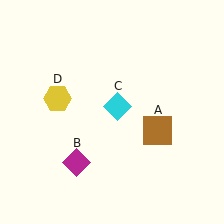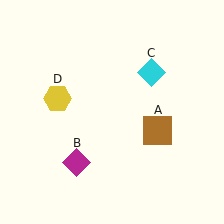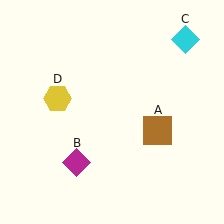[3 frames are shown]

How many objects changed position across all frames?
1 object changed position: cyan diamond (object C).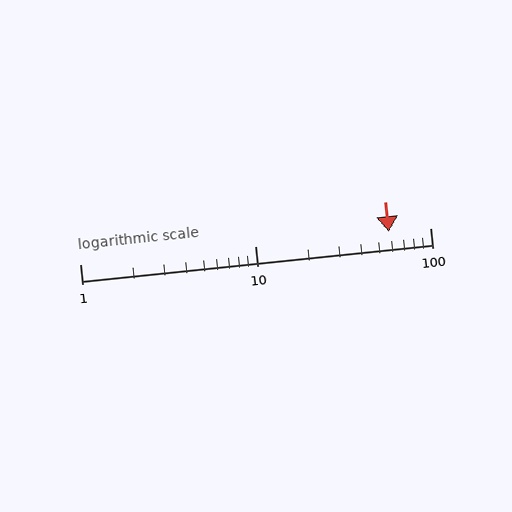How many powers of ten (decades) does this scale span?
The scale spans 2 decades, from 1 to 100.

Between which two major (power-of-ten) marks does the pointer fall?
The pointer is between 10 and 100.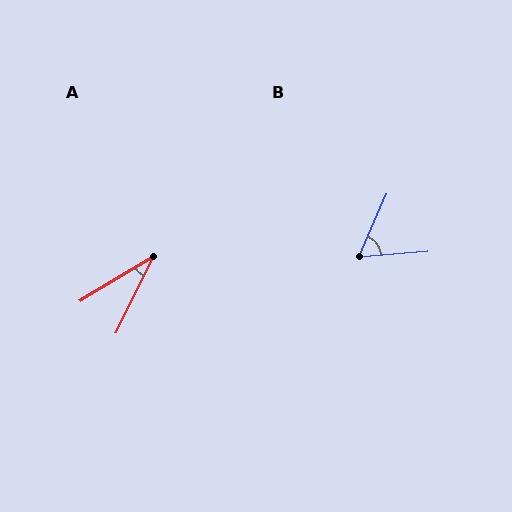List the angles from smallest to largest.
A (33°), B (62°).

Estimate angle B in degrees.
Approximately 62 degrees.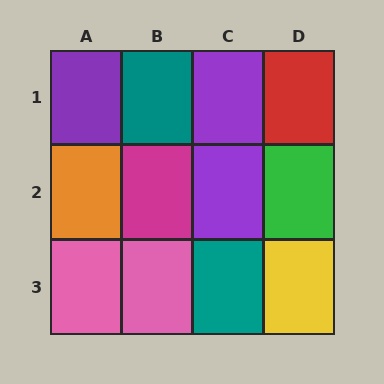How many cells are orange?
1 cell is orange.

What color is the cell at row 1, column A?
Purple.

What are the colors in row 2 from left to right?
Orange, magenta, purple, green.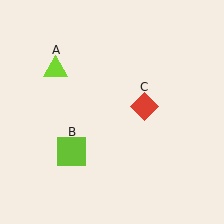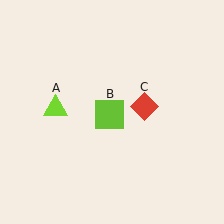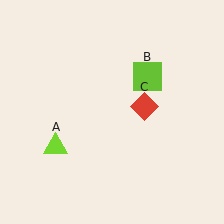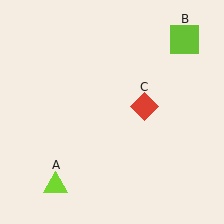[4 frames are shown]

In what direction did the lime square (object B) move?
The lime square (object B) moved up and to the right.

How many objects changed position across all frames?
2 objects changed position: lime triangle (object A), lime square (object B).